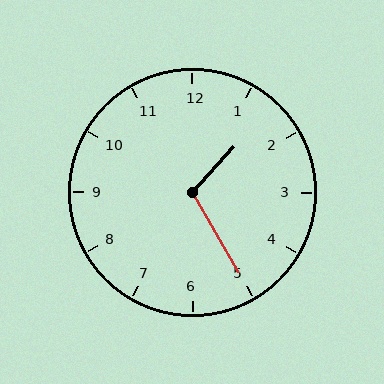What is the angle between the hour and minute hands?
Approximately 108 degrees.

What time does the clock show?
1:25.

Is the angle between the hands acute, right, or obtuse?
It is obtuse.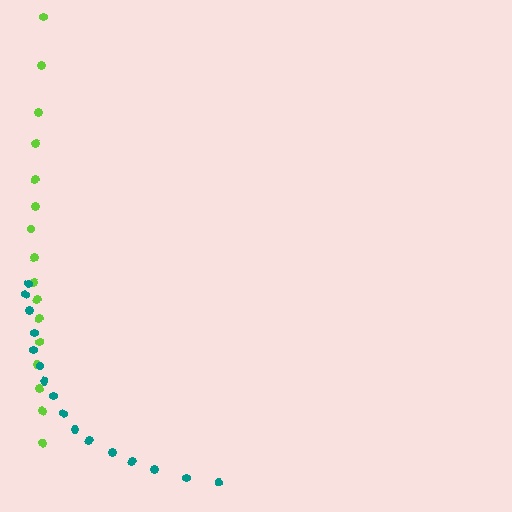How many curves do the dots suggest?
There are 2 distinct paths.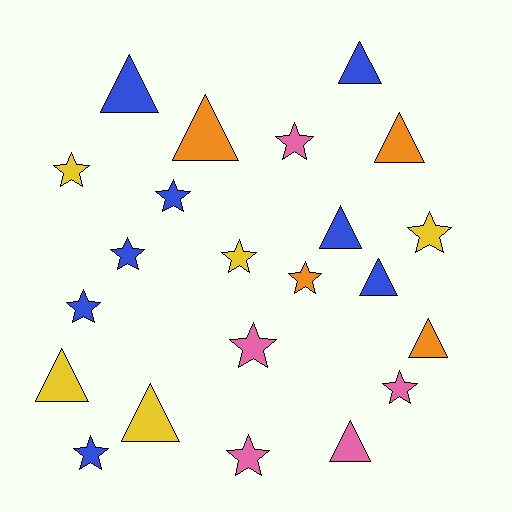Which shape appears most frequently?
Star, with 12 objects.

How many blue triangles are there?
There are 4 blue triangles.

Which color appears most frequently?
Blue, with 8 objects.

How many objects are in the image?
There are 22 objects.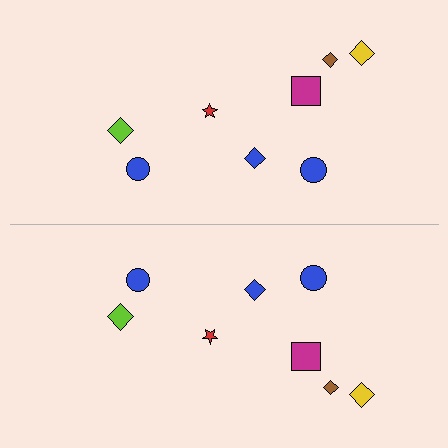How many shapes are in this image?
There are 16 shapes in this image.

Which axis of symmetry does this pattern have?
The pattern has a horizontal axis of symmetry running through the center of the image.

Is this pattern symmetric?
Yes, this pattern has bilateral (reflection) symmetry.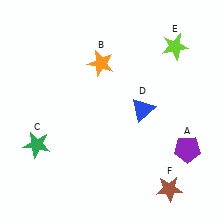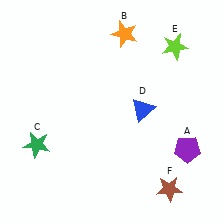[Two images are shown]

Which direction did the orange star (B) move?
The orange star (B) moved up.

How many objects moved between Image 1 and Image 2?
1 object moved between the two images.